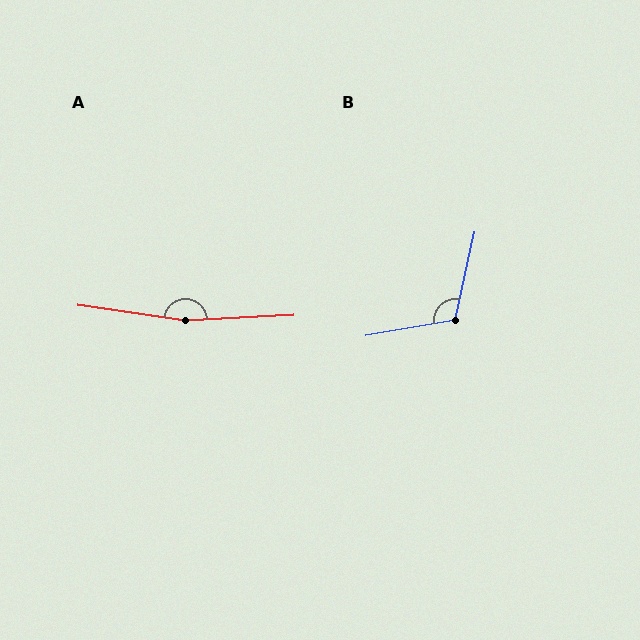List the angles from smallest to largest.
B (112°), A (169°).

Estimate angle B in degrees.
Approximately 112 degrees.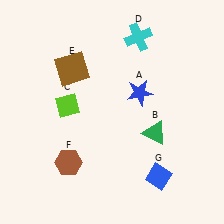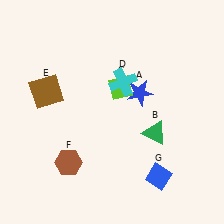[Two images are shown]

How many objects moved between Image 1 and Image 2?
3 objects moved between the two images.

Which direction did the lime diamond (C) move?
The lime diamond (C) moved right.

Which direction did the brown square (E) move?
The brown square (E) moved left.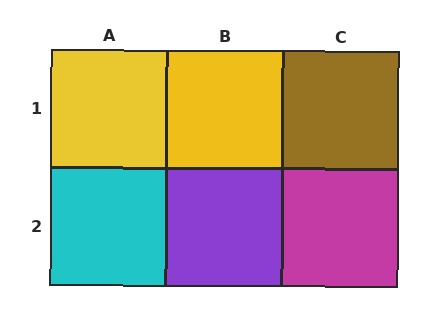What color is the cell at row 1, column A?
Yellow.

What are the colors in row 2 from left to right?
Cyan, purple, magenta.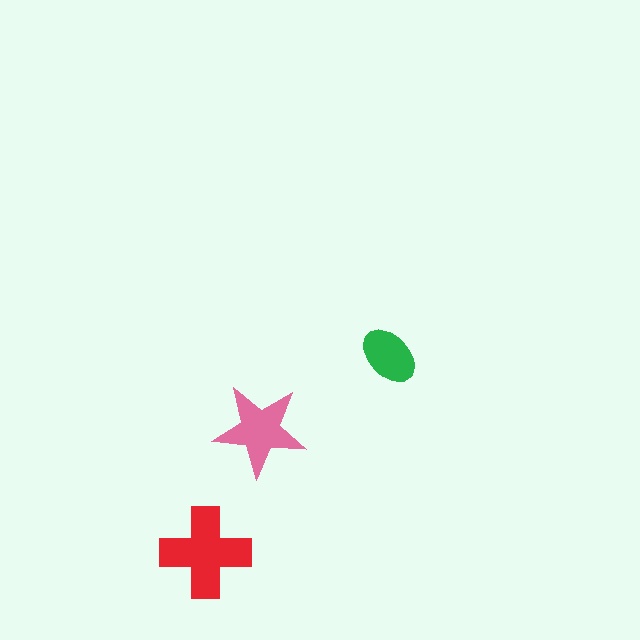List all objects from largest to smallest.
The red cross, the pink star, the green ellipse.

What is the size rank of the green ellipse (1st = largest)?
3rd.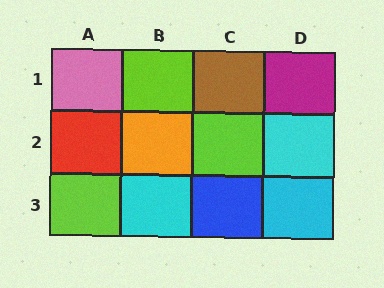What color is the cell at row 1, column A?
Pink.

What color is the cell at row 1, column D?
Magenta.